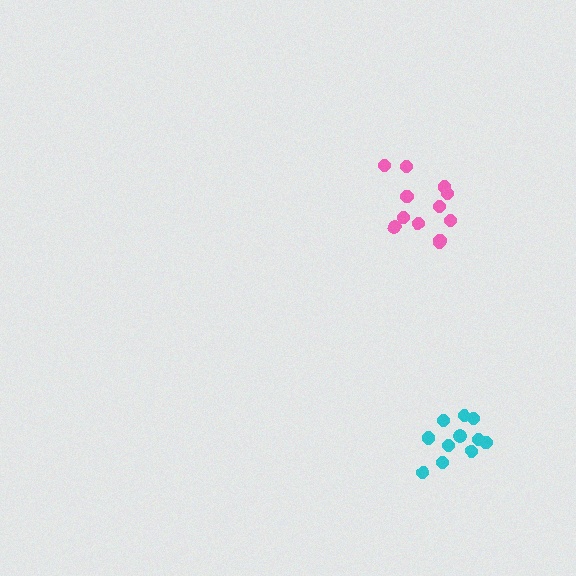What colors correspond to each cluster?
The clusters are colored: pink, cyan.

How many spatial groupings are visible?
There are 2 spatial groupings.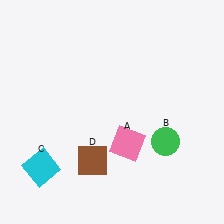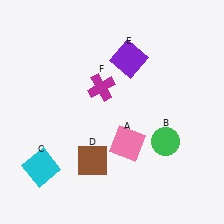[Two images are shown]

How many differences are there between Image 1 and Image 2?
There are 2 differences between the two images.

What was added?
A purple square (E), a magenta cross (F) were added in Image 2.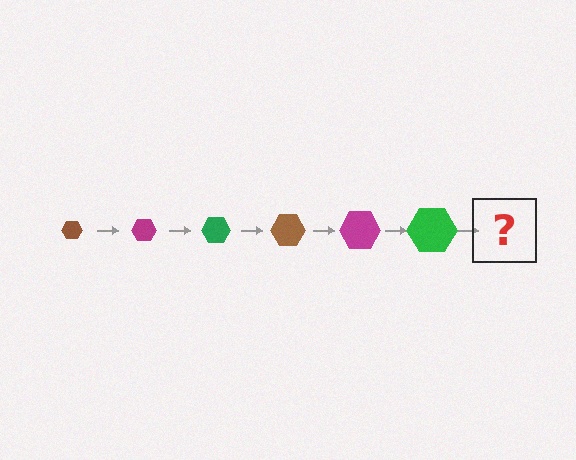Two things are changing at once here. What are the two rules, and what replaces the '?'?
The two rules are that the hexagon grows larger each step and the color cycles through brown, magenta, and green. The '?' should be a brown hexagon, larger than the previous one.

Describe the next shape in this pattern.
It should be a brown hexagon, larger than the previous one.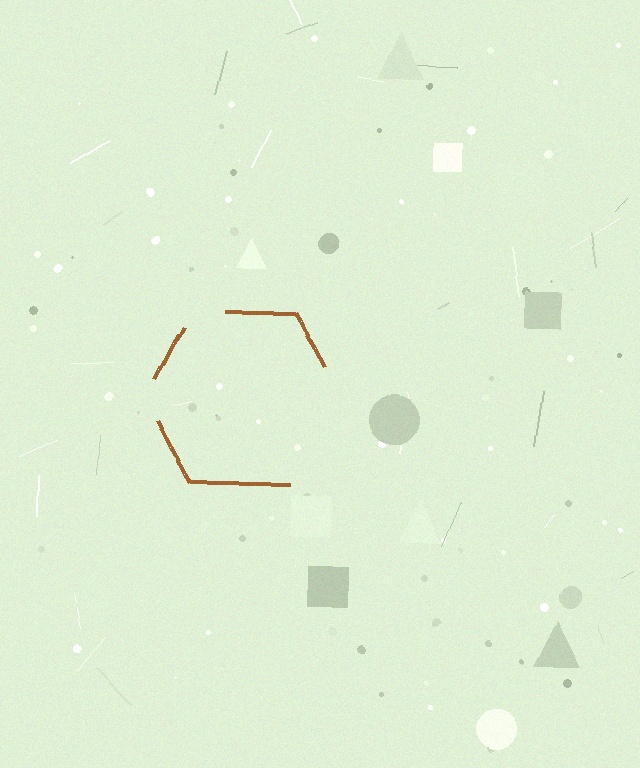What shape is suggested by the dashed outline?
The dashed outline suggests a hexagon.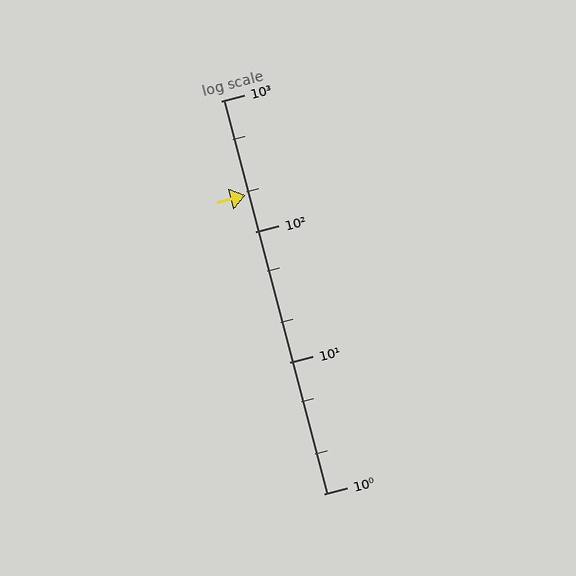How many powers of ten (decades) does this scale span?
The scale spans 3 decades, from 1 to 1000.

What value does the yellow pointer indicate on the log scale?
The pointer indicates approximately 190.